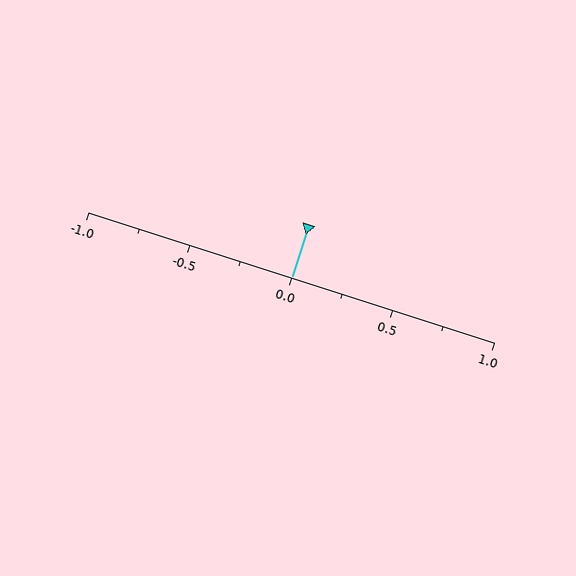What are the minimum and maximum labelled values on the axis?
The axis runs from -1.0 to 1.0.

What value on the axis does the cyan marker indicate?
The marker indicates approximately 0.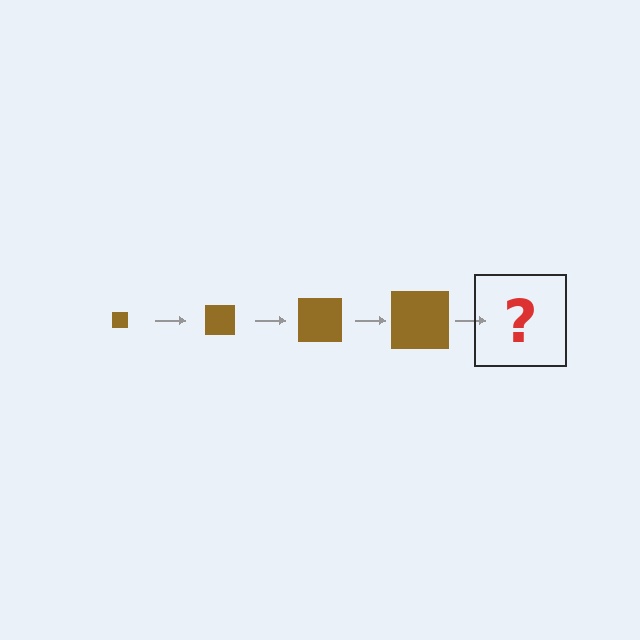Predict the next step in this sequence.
The next step is a brown square, larger than the previous one.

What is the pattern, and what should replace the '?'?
The pattern is that the square gets progressively larger each step. The '?' should be a brown square, larger than the previous one.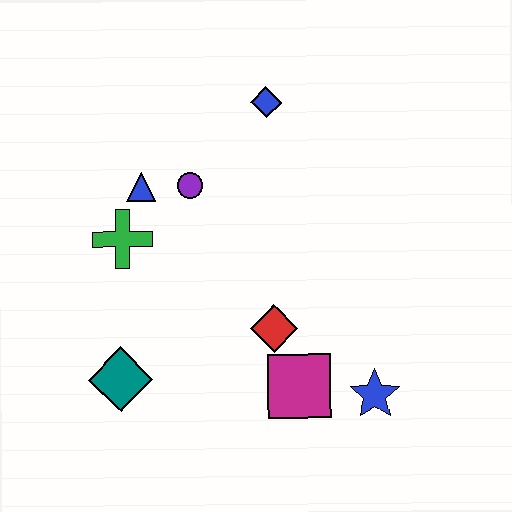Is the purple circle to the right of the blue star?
No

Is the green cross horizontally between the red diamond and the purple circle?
No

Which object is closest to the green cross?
The blue triangle is closest to the green cross.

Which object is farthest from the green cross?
The blue star is farthest from the green cross.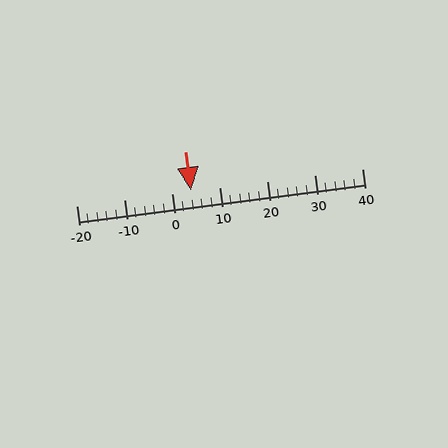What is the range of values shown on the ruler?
The ruler shows values from -20 to 40.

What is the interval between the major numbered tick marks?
The major tick marks are spaced 10 units apart.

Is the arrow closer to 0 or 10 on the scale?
The arrow is closer to 0.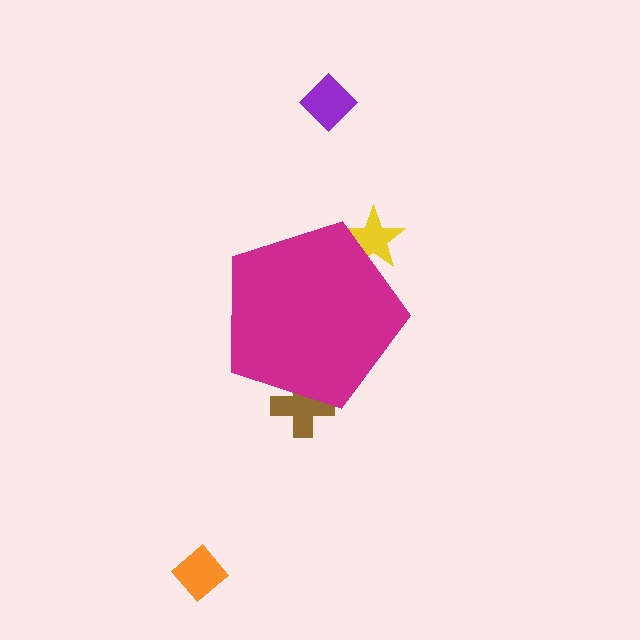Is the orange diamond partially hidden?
No, the orange diamond is fully visible.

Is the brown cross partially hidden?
Yes, the brown cross is partially hidden behind the magenta pentagon.